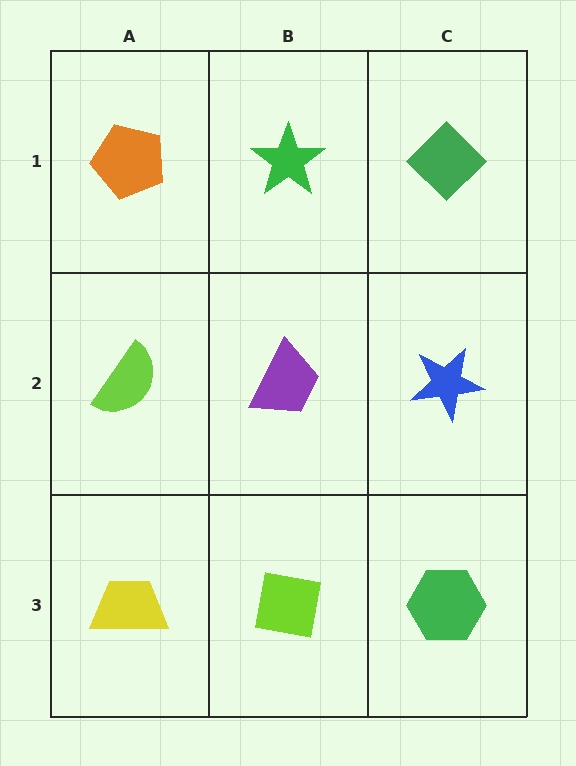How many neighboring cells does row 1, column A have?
2.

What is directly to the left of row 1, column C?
A green star.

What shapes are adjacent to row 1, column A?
A lime semicircle (row 2, column A), a green star (row 1, column B).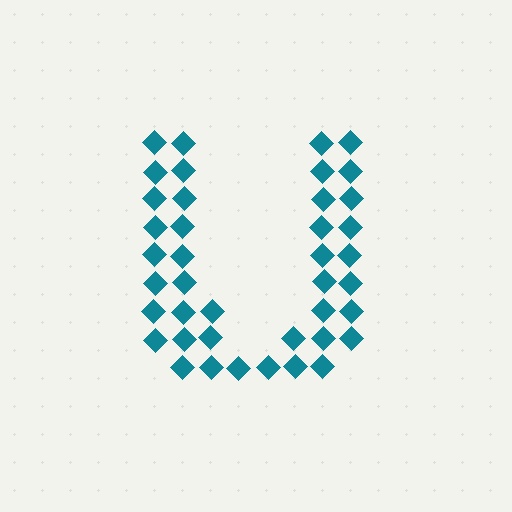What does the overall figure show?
The overall figure shows the letter U.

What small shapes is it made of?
It is made of small diamonds.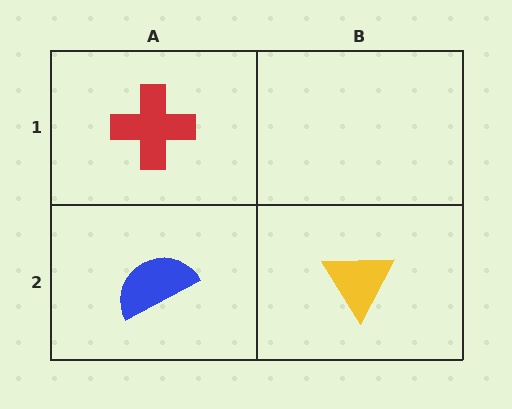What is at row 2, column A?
A blue semicircle.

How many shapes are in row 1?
1 shape.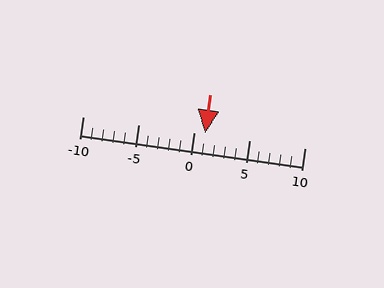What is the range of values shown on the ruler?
The ruler shows values from -10 to 10.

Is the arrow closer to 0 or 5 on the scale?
The arrow is closer to 0.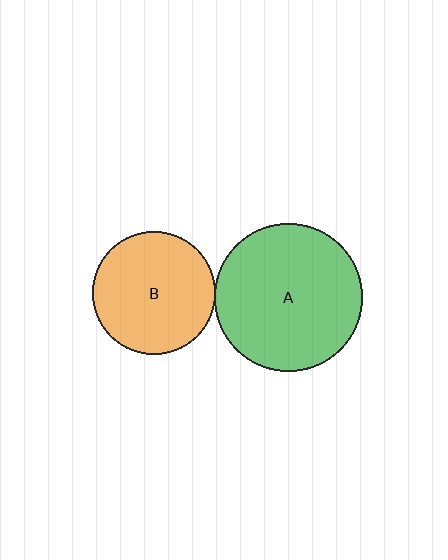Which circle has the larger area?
Circle A (green).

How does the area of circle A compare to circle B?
Approximately 1.4 times.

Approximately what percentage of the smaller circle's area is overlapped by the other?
Approximately 5%.